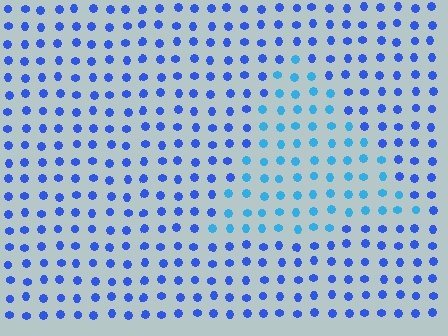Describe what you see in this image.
The image is filled with small blue elements in a uniform arrangement. A triangle-shaped region is visible where the elements are tinted to a slightly different hue, forming a subtle color boundary.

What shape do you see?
I see a triangle.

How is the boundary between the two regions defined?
The boundary is defined purely by a slight shift in hue (about 29 degrees). Spacing, size, and orientation are identical on both sides.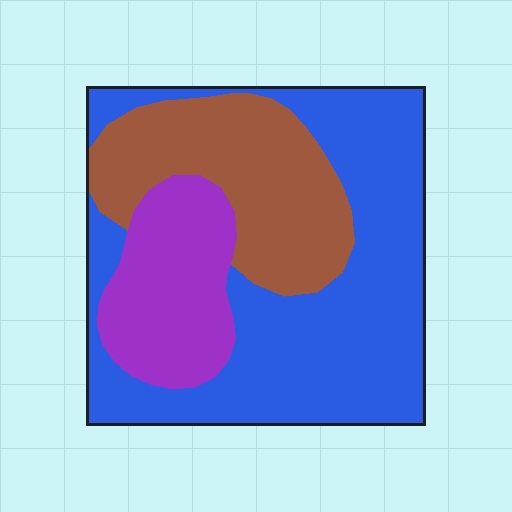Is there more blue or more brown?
Blue.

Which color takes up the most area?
Blue, at roughly 55%.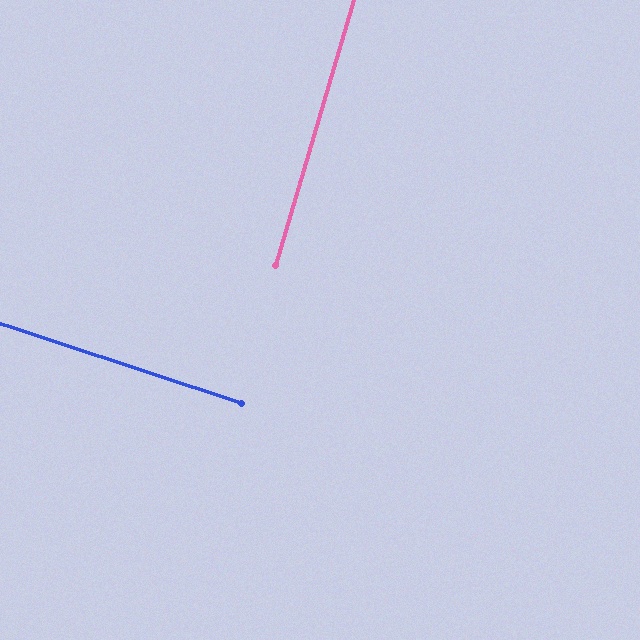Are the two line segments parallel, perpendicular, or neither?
Perpendicular — they meet at approximately 88°.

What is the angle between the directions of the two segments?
Approximately 88 degrees.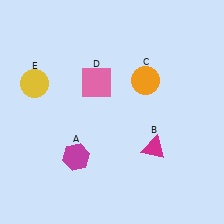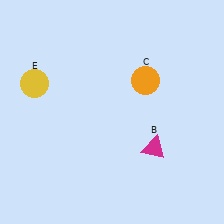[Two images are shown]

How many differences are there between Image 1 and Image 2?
There are 2 differences between the two images.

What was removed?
The pink square (D), the magenta hexagon (A) were removed in Image 2.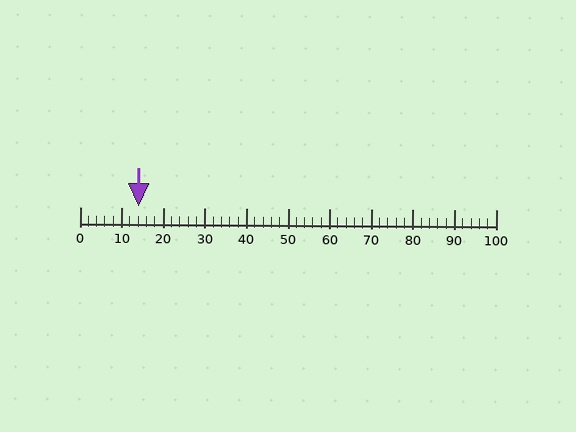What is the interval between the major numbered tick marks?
The major tick marks are spaced 10 units apart.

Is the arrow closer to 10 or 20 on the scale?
The arrow is closer to 10.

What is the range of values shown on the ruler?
The ruler shows values from 0 to 100.